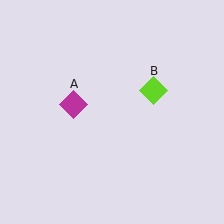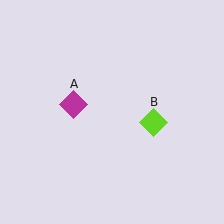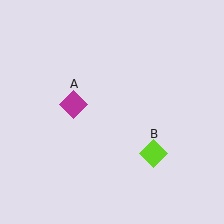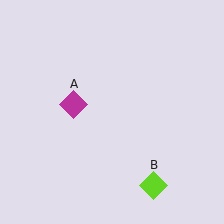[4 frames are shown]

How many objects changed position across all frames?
1 object changed position: lime diamond (object B).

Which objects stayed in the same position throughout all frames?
Magenta diamond (object A) remained stationary.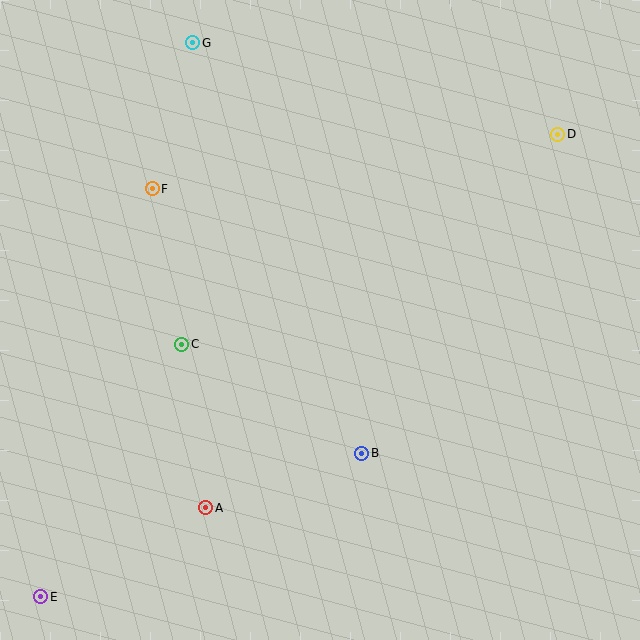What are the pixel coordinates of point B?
Point B is at (362, 453).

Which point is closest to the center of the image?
Point B at (362, 453) is closest to the center.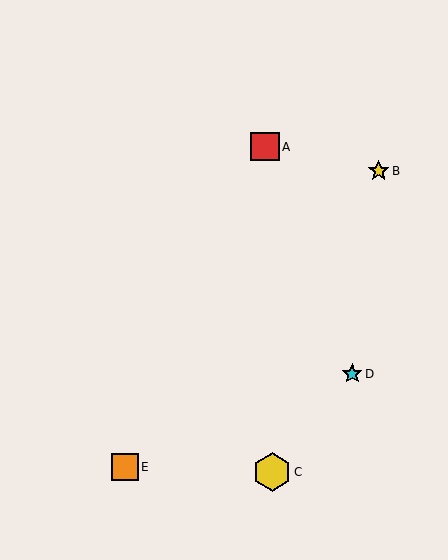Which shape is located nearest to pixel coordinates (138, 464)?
The orange square (labeled E) at (125, 467) is nearest to that location.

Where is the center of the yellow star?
The center of the yellow star is at (379, 171).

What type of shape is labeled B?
Shape B is a yellow star.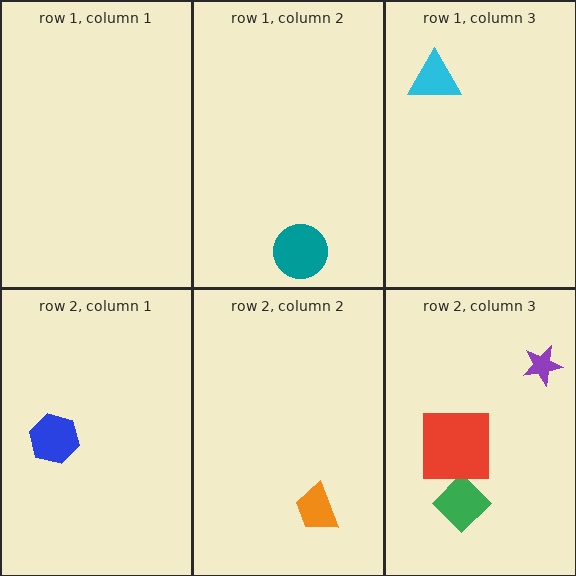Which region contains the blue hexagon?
The row 2, column 1 region.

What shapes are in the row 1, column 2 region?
The teal circle.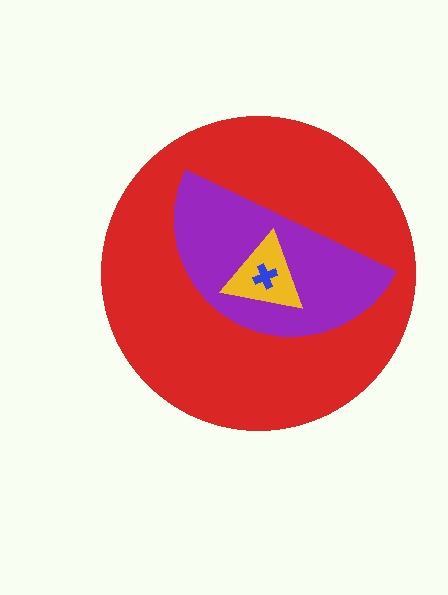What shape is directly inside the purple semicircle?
The yellow triangle.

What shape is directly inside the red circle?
The purple semicircle.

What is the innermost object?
The blue cross.